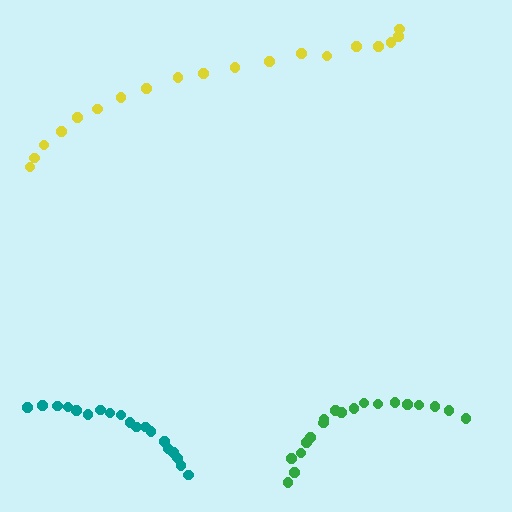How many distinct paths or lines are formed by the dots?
There are 3 distinct paths.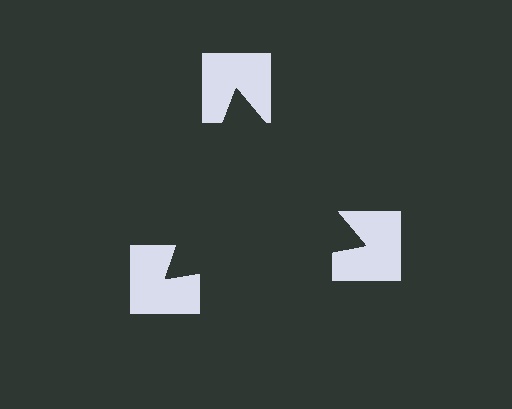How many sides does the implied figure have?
3 sides.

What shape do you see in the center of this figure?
An illusory triangle — its edges are inferred from the aligned wedge cuts in the notched squares, not physically drawn.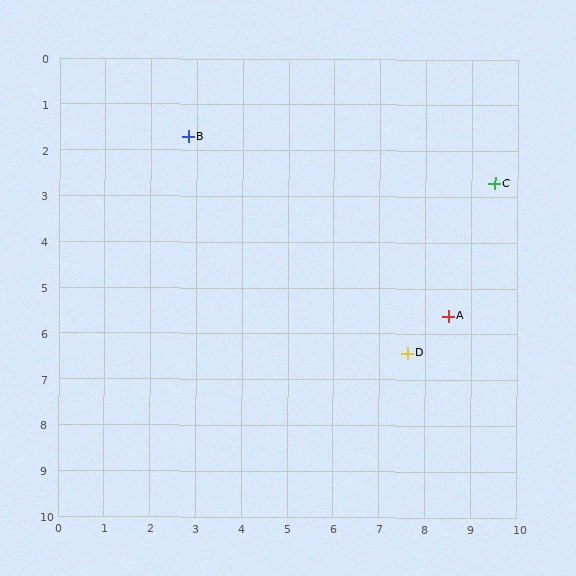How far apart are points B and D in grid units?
Points B and D are about 6.7 grid units apart.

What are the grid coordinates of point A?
Point A is at approximately (8.5, 5.6).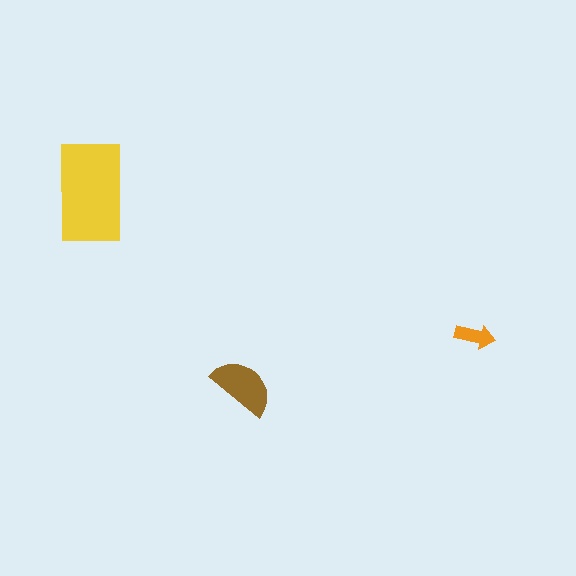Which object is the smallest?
The orange arrow.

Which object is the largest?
The yellow rectangle.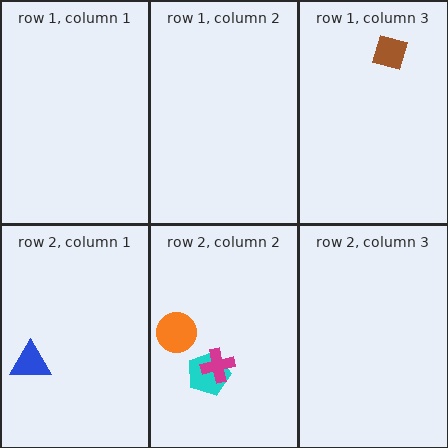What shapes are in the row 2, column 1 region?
The blue triangle.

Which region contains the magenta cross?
The row 2, column 2 region.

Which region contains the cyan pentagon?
The row 2, column 2 region.